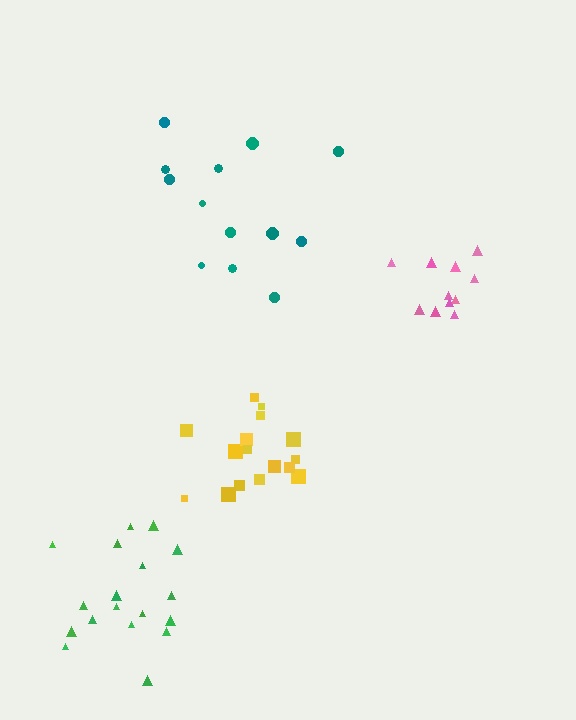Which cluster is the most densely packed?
Pink.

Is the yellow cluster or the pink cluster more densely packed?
Pink.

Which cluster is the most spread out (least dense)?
Teal.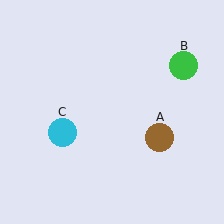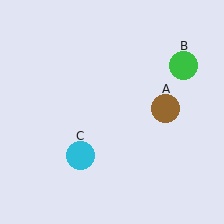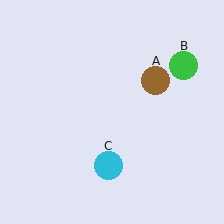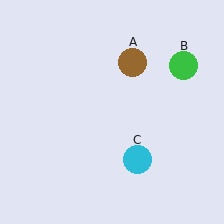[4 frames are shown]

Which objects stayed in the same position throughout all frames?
Green circle (object B) remained stationary.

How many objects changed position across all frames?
2 objects changed position: brown circle (object A), cyan circle (object C).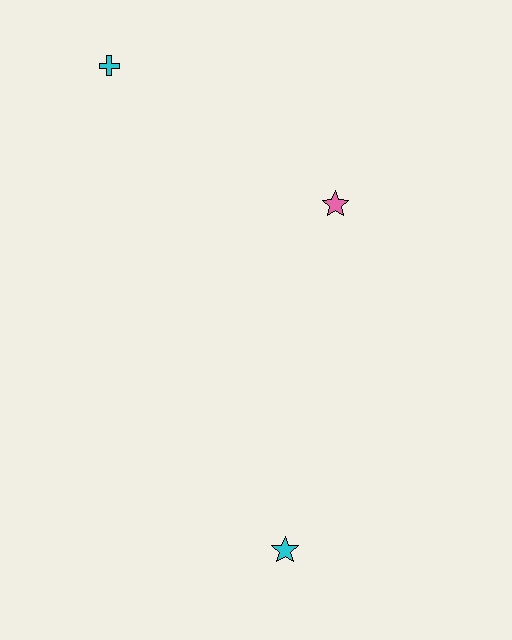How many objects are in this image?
There are 3 objects.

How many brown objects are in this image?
There are no brown objects.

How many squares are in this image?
There are no squares.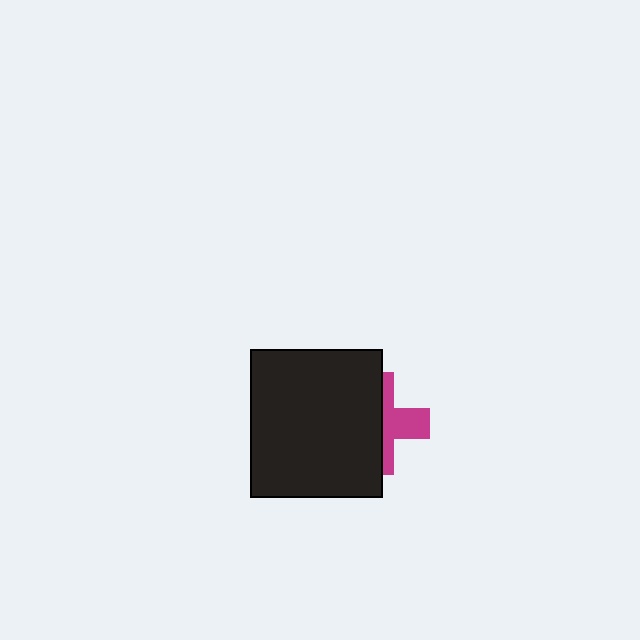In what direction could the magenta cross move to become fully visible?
The magenta cross could move right. That would shift it out from behind the black rectangle entirely.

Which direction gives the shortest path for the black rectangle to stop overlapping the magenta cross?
Moving left gives the shortest separation.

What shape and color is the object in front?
The object in front is a black rectangle.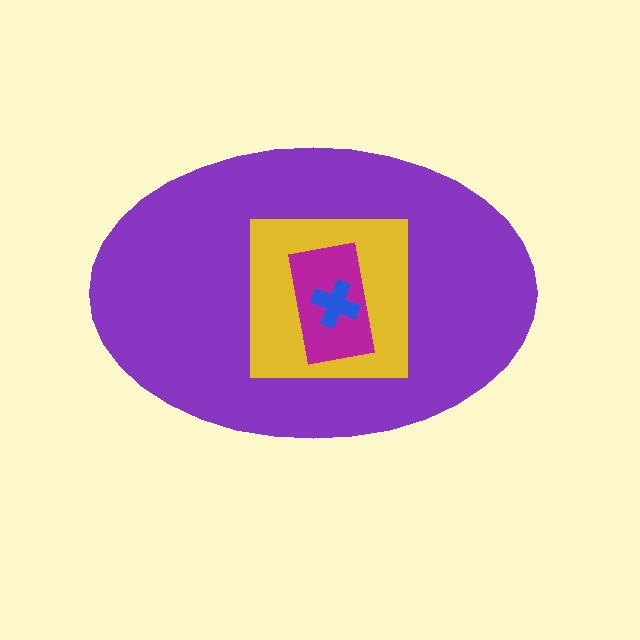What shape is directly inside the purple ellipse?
The yellow square.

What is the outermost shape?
The purple ellipse.